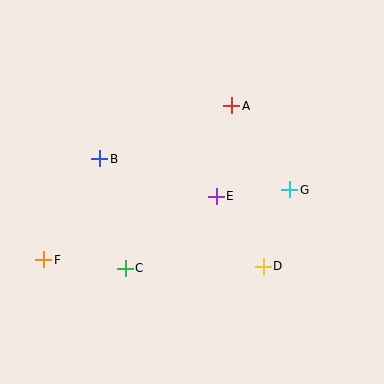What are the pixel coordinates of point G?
Point G is at (290, 190).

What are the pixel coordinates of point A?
Point A is at (232, 106).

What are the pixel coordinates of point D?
Point D is at (263, 266).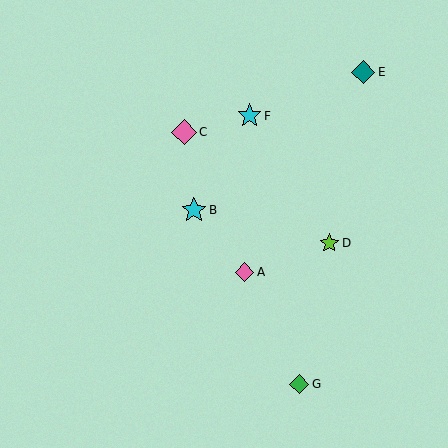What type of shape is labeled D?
Shape D is a lime star.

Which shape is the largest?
The cyan star (labeled B) is the largest.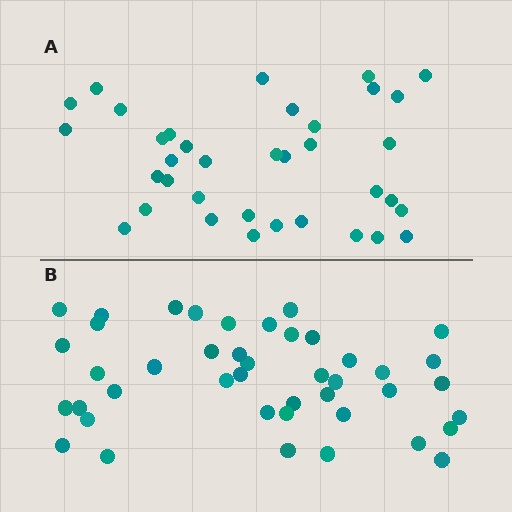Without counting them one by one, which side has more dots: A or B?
Region B (the bottom region) has more dots.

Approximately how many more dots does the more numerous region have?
Region B has roughly 8 or so more dots than region A.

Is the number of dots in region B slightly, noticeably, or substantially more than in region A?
Region B has only slightly more — the two regions are fairly close. The ratio is roughly 1.2 to 1.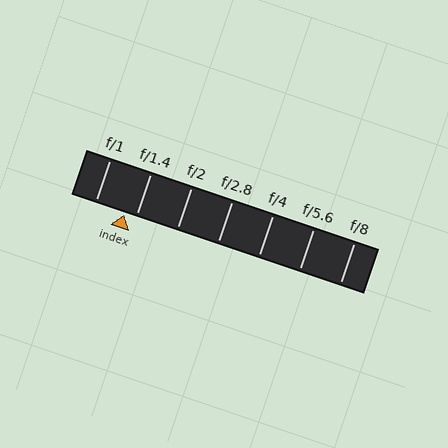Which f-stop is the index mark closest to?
The index mark is closest to f/1.4.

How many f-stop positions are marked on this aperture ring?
There are 7 f-stop positions marked.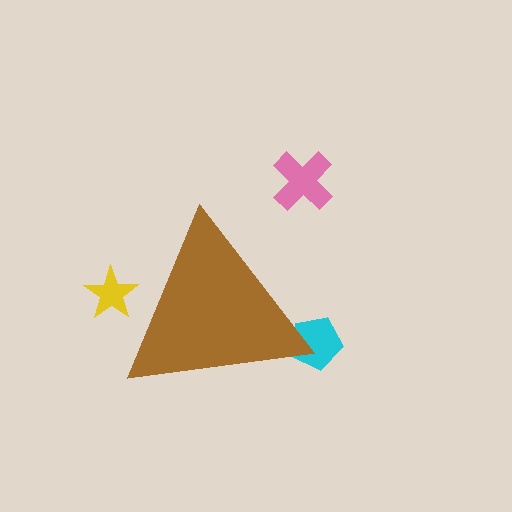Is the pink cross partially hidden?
No, the pink cross is fully visible.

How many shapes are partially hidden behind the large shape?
2 shapes are partially hidden.